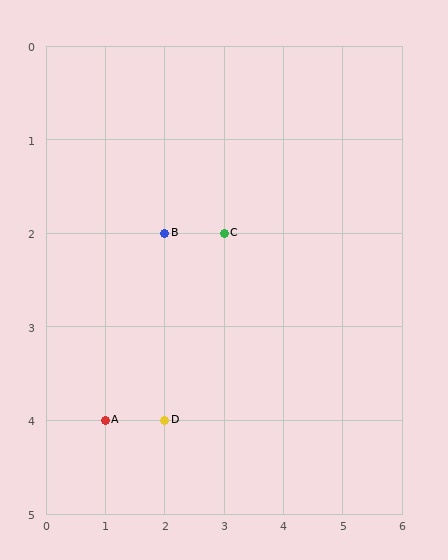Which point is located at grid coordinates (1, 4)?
Point A is at (1, 4).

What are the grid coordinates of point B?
Point B is at grid coordinates (2, 2).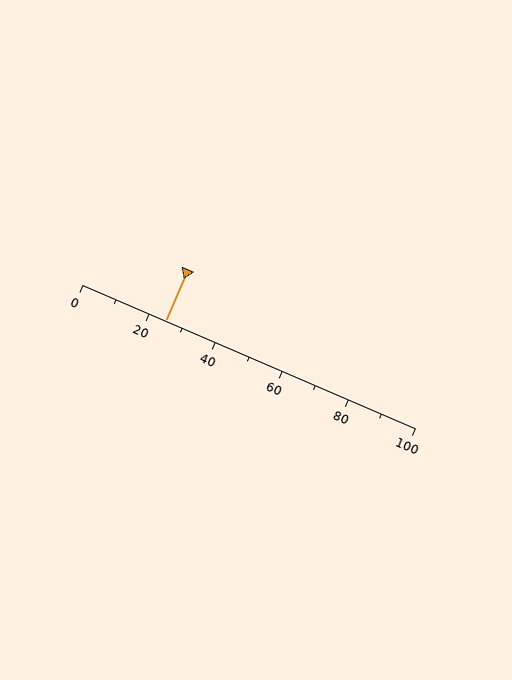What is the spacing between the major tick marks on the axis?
The major ticks are spaced 20 apart.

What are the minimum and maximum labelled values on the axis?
The axis runs from 0 to 100.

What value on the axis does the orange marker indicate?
The marker indicates approximately 25.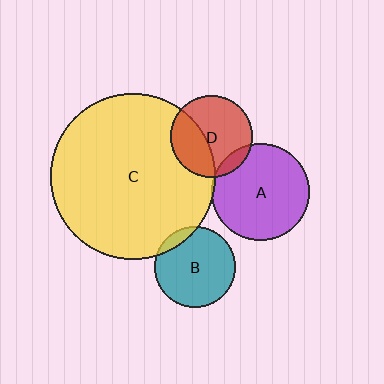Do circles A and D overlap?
Yes.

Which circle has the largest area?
Circle C (yellow).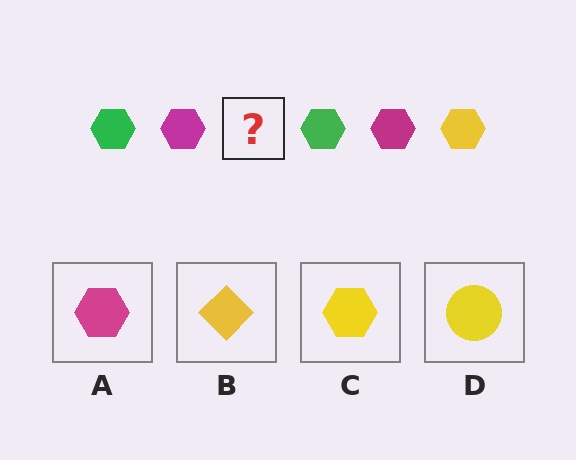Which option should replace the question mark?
Option C.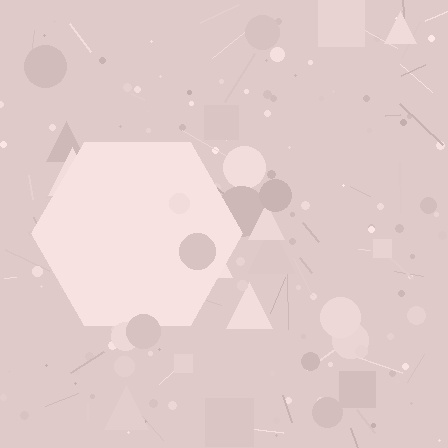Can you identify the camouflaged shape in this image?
The camouflaged shape is a hexagon.